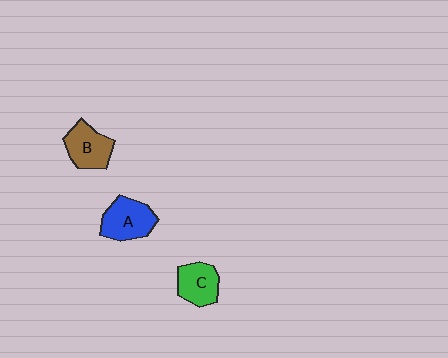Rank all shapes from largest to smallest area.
From largest to smallest: A (blue), B (brown), C (green).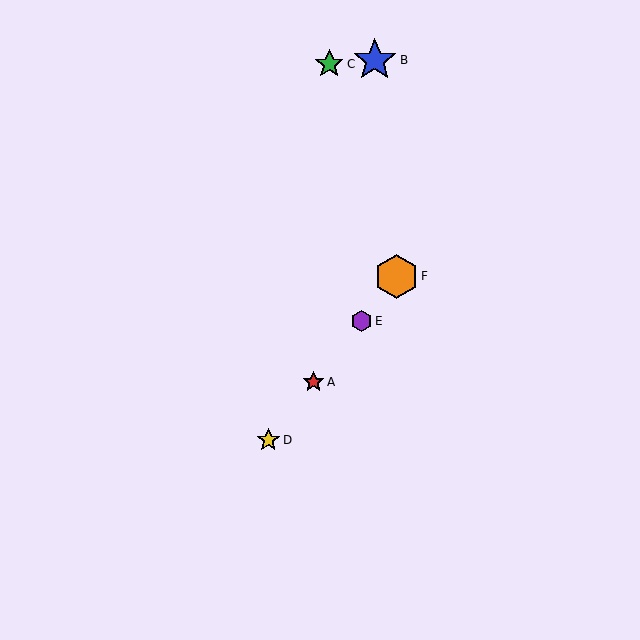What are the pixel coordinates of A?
Object A is at (314, 382).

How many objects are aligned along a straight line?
4 objects (A, D, E, F) are aligned along a straight line.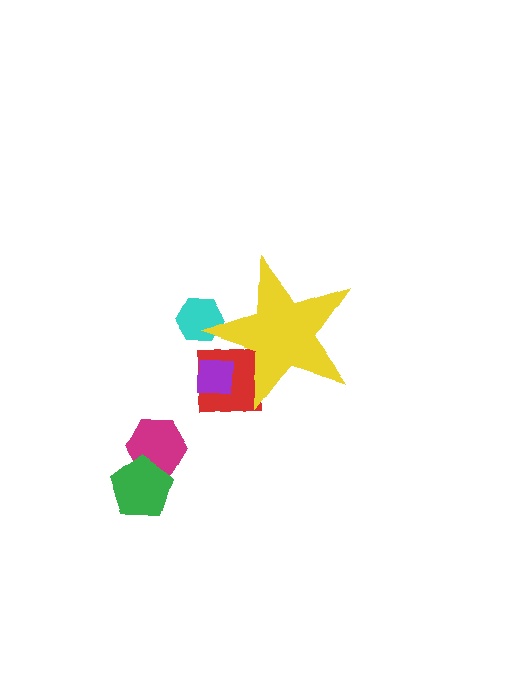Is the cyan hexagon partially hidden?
Yes, the cyan hexagon is partially hidden behind the yellow star.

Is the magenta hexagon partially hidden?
No, the magenta hexagon is fully visible.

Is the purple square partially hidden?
Yes, the purple square is partially hidden behind the yellow star.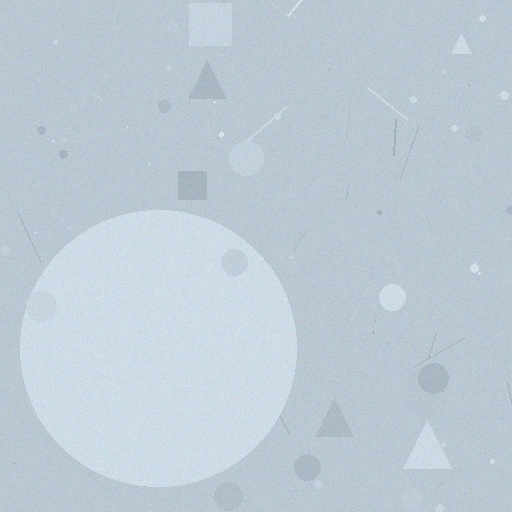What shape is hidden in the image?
A circle is hidden in the image.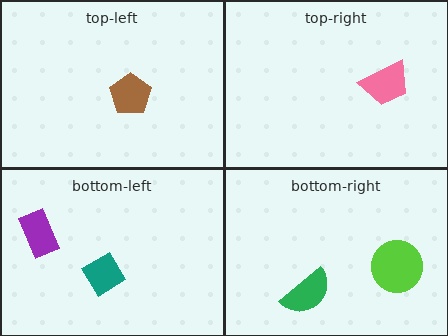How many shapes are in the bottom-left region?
2.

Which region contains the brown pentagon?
The top-left region.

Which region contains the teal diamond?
The bottom-left region.